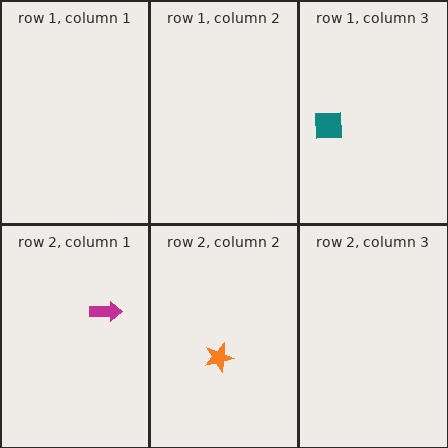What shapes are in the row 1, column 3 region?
The teal square.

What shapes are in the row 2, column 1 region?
The magenta arrow.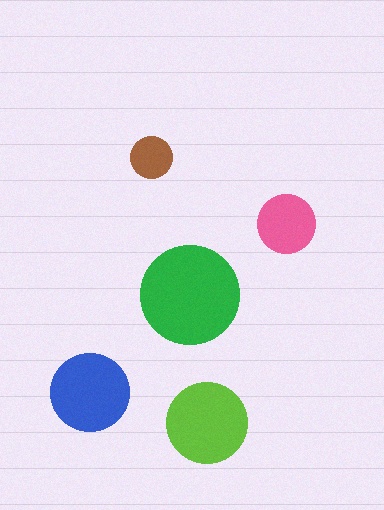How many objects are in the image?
There are 5 objects in the image.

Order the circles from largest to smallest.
the green one, the lime one, the blue one, the pink one, the brown one.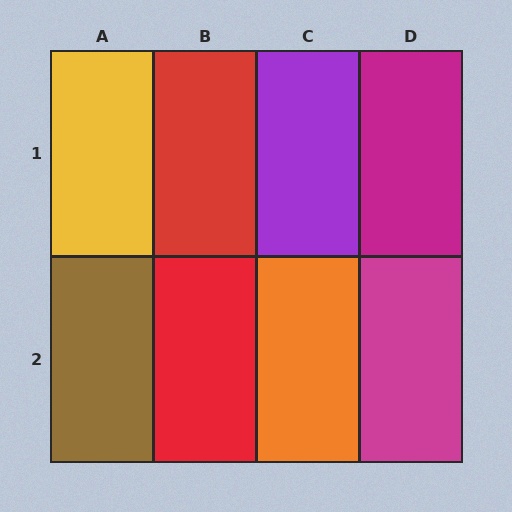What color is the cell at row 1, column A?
Yellow.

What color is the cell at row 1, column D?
Magenta.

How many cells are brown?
1 cell is brown.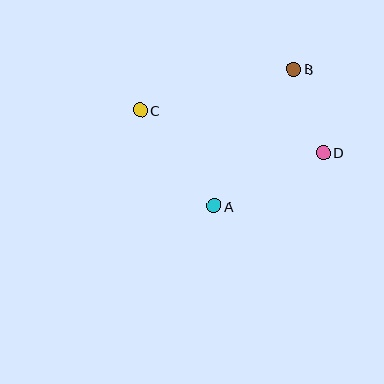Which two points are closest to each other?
Points B and D are closest to each other.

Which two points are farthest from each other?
Points C and D are farthest from each other.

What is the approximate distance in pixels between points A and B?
The distance between A and B is approximately 158 pixels.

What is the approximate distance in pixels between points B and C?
The distance between B and C is approximately 159 pixels.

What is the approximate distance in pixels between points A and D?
The distance between A and D is approximately 121 pixels.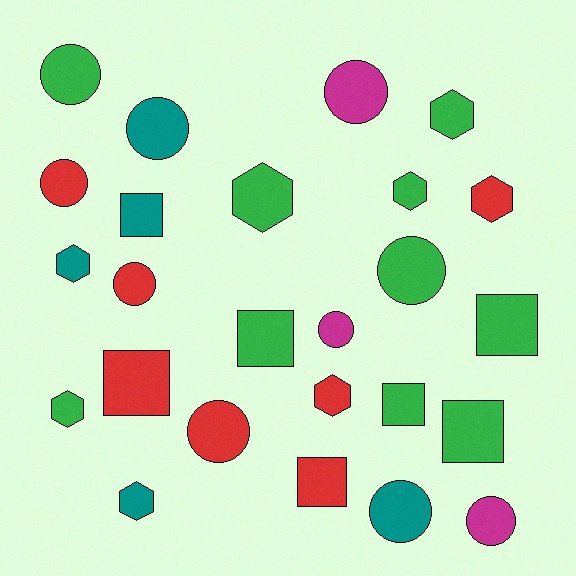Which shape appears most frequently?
Circle, with 10 objects.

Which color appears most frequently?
Green, with 10 objects.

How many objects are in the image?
There are 25 objects.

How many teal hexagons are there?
There are 2 teal hexagons.